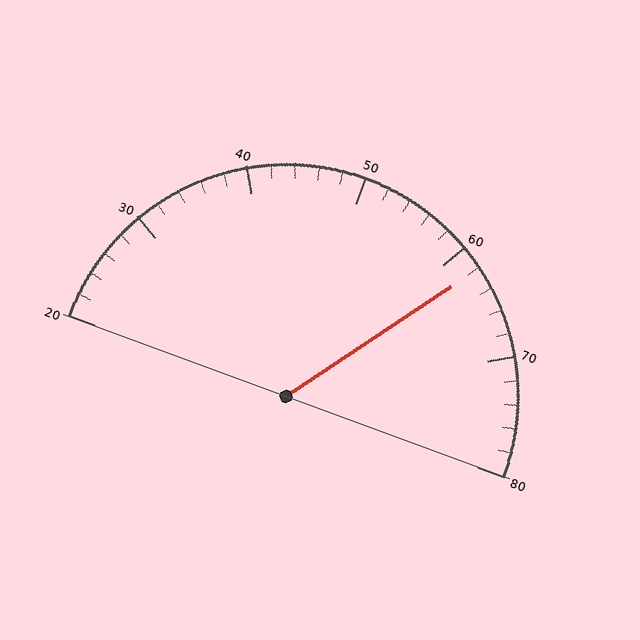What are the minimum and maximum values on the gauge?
The gauge ranges from 20 to 80.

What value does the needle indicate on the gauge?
The needle indicates approximately 62.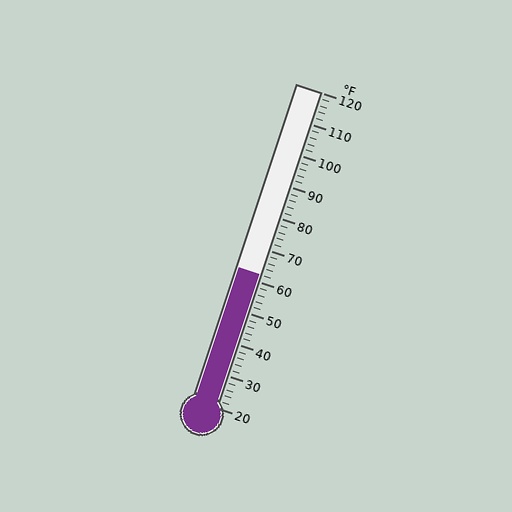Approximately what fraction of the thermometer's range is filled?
The thermometer is filled to approximately 40% of its range.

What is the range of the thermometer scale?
The thermometer scale ranges from 20°F to 120°F.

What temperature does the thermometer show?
The thermometer shows approximately 62°F.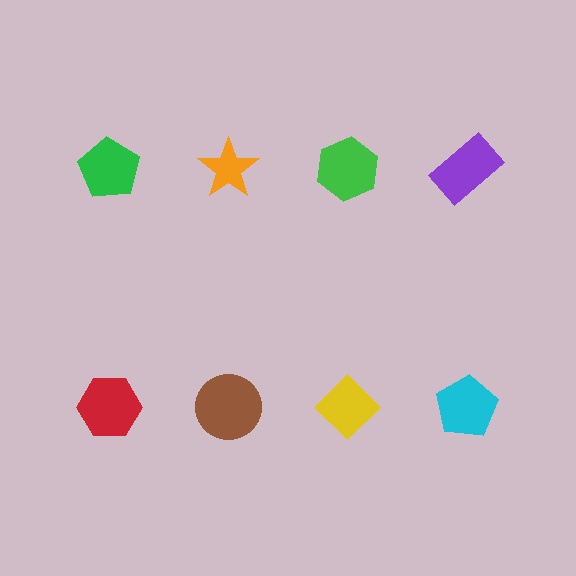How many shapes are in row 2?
4 shapes.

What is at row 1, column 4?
A purple rectangle.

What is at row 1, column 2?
An orange star.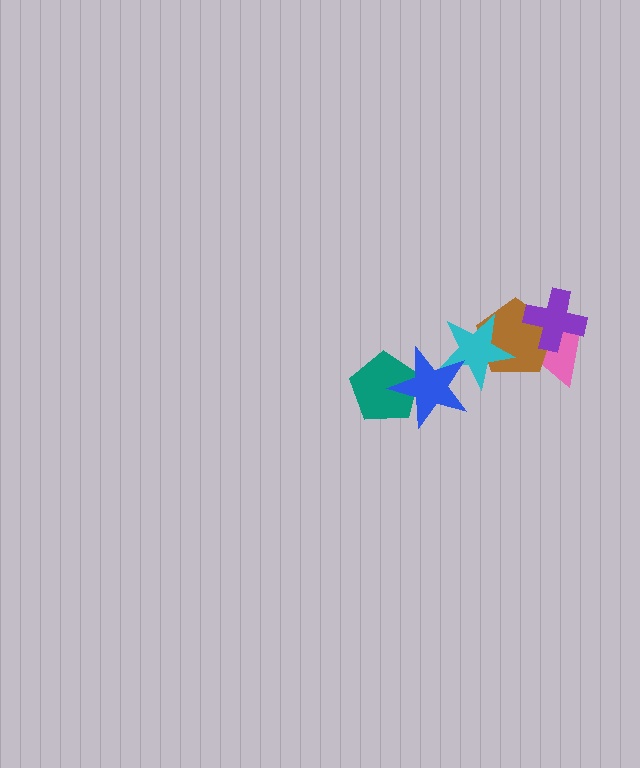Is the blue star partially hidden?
No, no other shape covers it.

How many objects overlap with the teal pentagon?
1 object overlaps with the teal pentagon.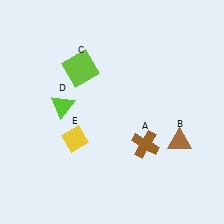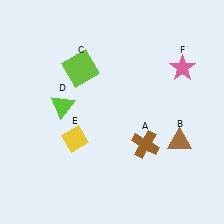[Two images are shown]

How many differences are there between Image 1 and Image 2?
There is 1 difference between the two images.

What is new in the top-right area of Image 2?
A pink star (F) was added in the top-right area of Image 2.